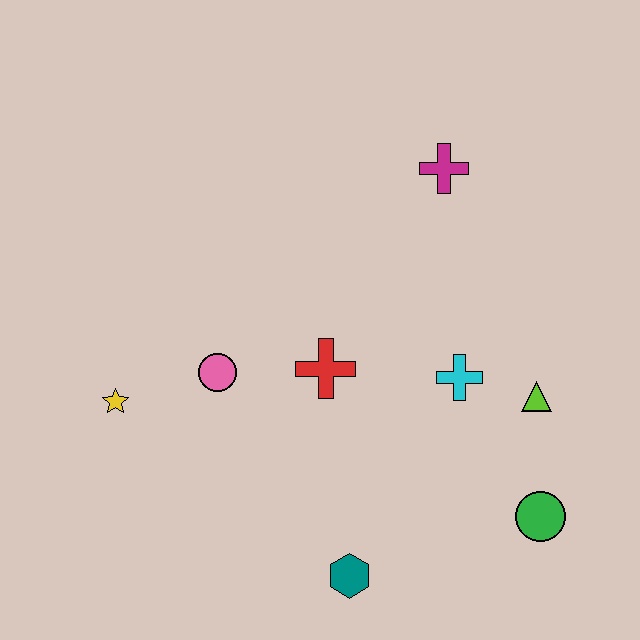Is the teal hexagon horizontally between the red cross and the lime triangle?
Yes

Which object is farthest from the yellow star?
The green circle is farthest from the yellow star.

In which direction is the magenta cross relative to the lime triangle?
The magenta cross is above the lime triangle.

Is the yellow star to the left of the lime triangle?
Yes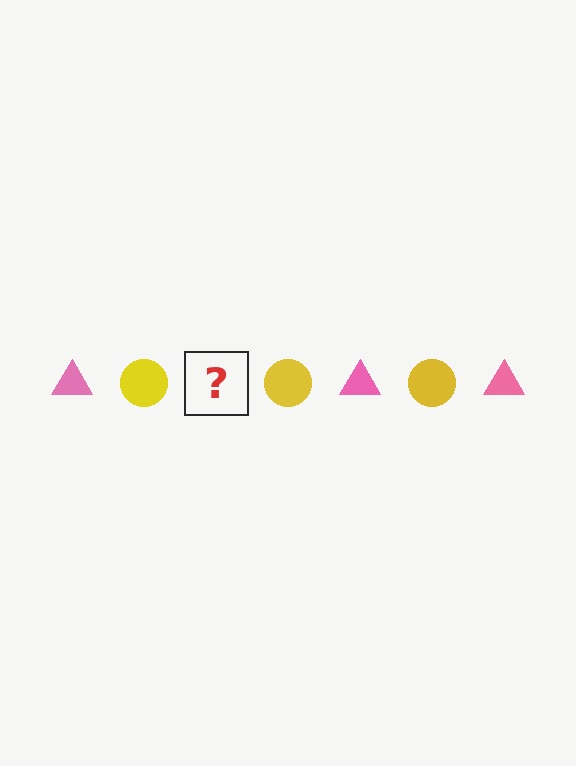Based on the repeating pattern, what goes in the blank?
The blank should be a pink triangle.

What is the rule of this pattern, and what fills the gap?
The rule is that the pattern alternates between pink triangle and yellow circle. The gap should be filled with a pink triangle.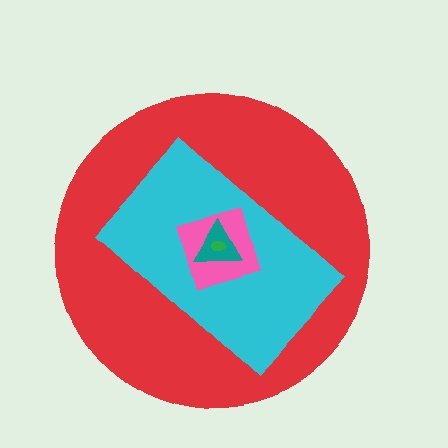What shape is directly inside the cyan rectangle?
The pink square.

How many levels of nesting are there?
5.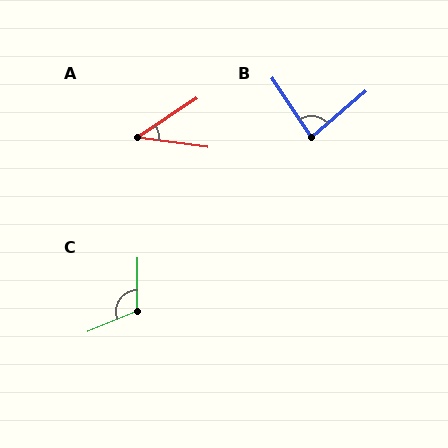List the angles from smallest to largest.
A (41°), B (83°), C (113°).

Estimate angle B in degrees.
Approximately 83 degrees.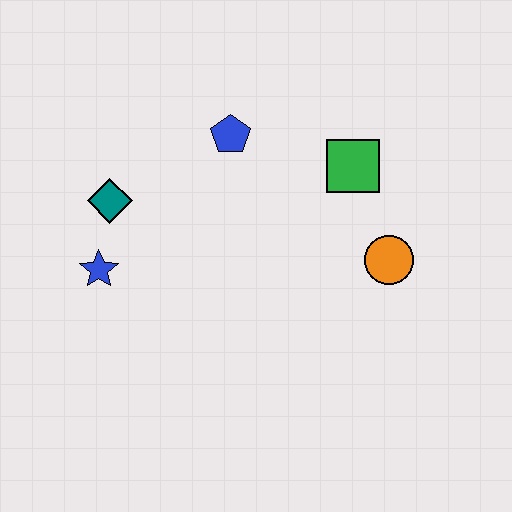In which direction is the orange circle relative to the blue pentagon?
The orange circle is to the right of the blue pentagon.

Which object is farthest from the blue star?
The orange circle is farthest from the blue star.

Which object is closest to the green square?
The orange circle is closest to the green square.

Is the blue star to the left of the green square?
Yes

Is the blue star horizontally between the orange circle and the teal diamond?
No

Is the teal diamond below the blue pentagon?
Yes